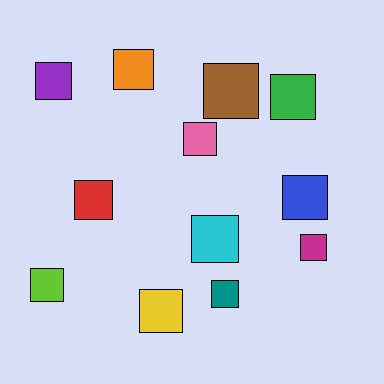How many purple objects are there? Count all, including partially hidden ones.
There is 1 purple object.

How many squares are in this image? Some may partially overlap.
There are 12 squares.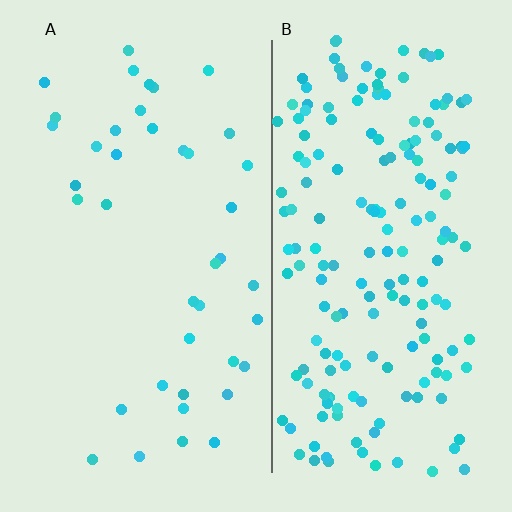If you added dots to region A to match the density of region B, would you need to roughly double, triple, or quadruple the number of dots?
Approximately quadruple.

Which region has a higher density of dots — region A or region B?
B (the right).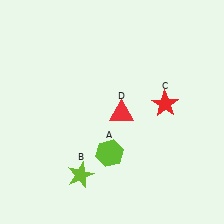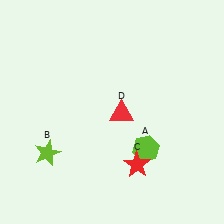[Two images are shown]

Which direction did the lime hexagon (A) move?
The lime hexagon (A) moved right.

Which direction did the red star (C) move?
The red star (C) moved down.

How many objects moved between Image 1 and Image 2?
3 objects moved between the two images.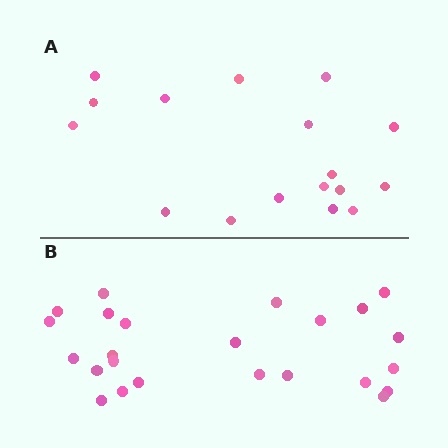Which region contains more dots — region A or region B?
Region B (the bottom region) has more dots.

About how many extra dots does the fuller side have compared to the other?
Region B has roughly 8 or so more dots than region A.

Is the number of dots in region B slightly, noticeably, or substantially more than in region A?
Region B has noticeably more, but not dramatically so. The ratio is roughly 1.4 to 1.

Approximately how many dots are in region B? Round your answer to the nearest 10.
About 20 dots. (The exact count is 24, which rounds to 20.)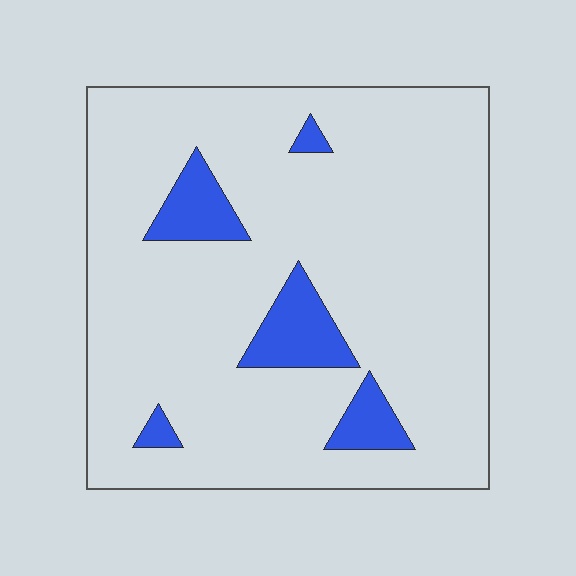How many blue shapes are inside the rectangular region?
5.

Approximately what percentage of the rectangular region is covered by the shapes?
Approximately 10%.